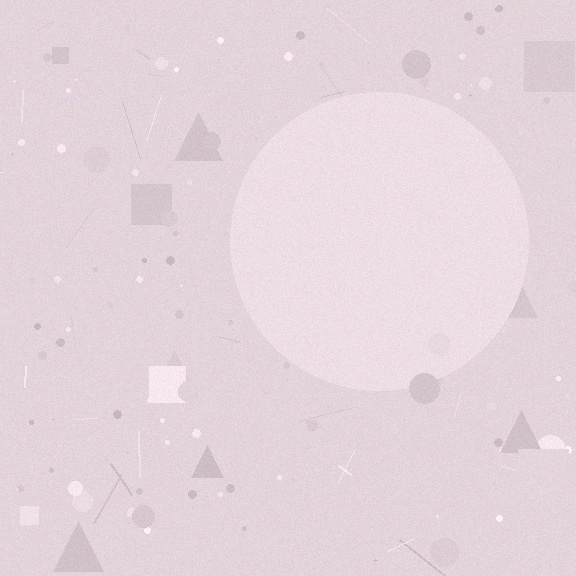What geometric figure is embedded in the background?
A circle is embedded in the background.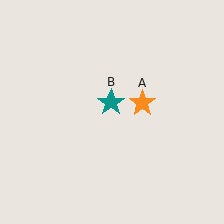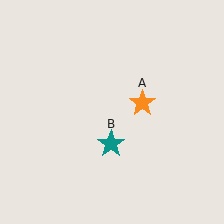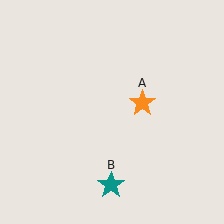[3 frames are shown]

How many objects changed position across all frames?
1 object changed position: teal star (object B).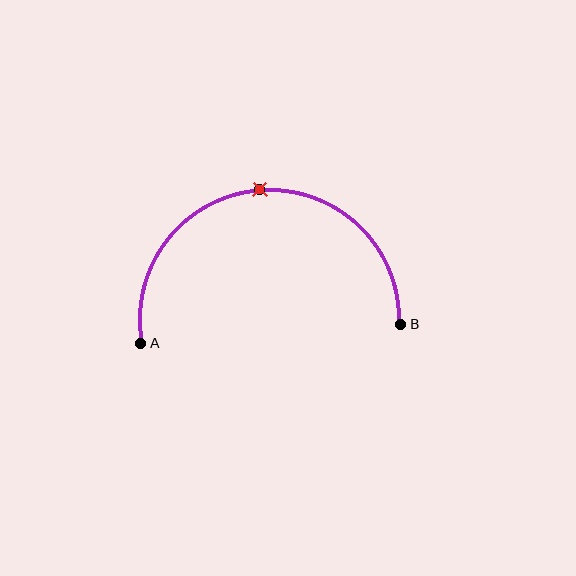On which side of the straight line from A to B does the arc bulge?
The arc bulges above the straight line connecting A and B.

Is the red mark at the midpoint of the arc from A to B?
Yes. The red mark lies on the arc at equal arc-length from both A and B — it is the arc midpoint.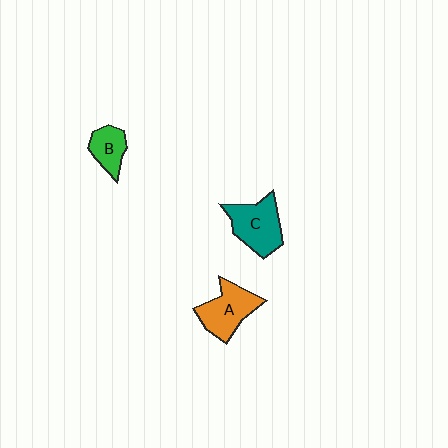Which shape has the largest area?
Shape C (teal).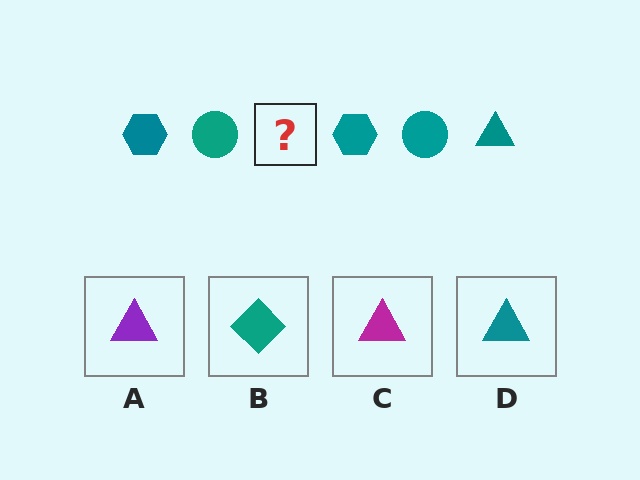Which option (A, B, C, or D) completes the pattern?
D.